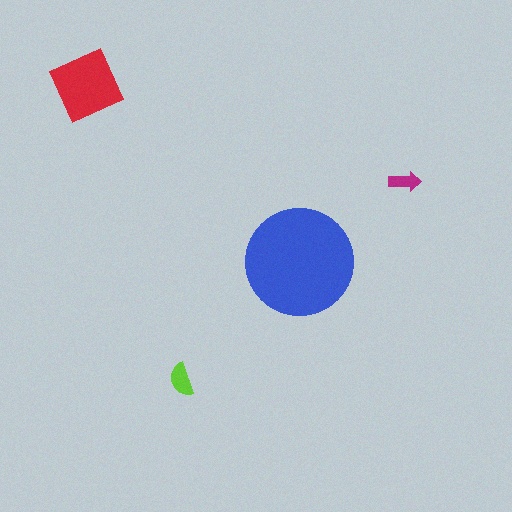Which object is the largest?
The blue circle.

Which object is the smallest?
The magenta arrow.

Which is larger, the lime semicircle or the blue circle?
The blue circle.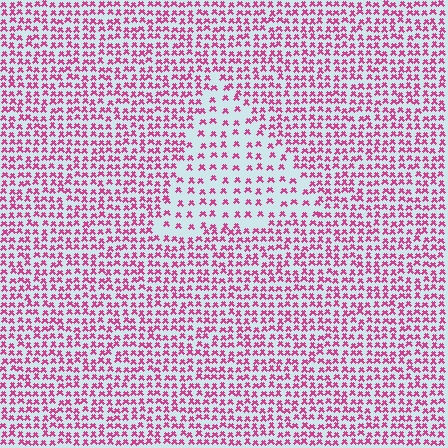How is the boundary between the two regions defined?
The boundary is defined by a change in element density (approximately 2.0x ratio). All elements are the same color, size, and shape.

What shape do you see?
I see a triangle.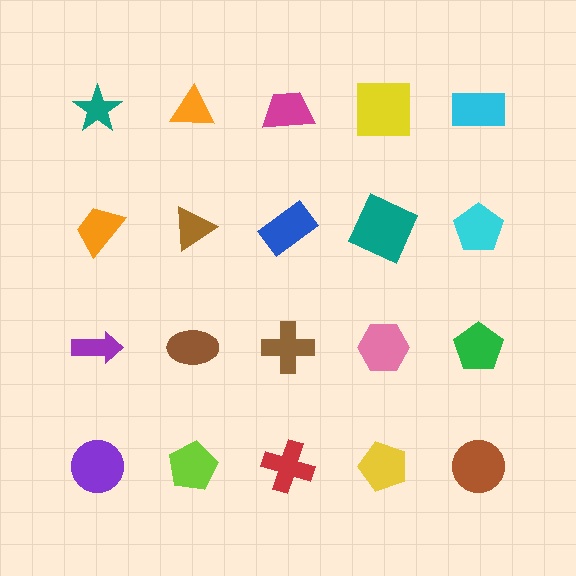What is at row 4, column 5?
A brown circle.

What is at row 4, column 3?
A red cross.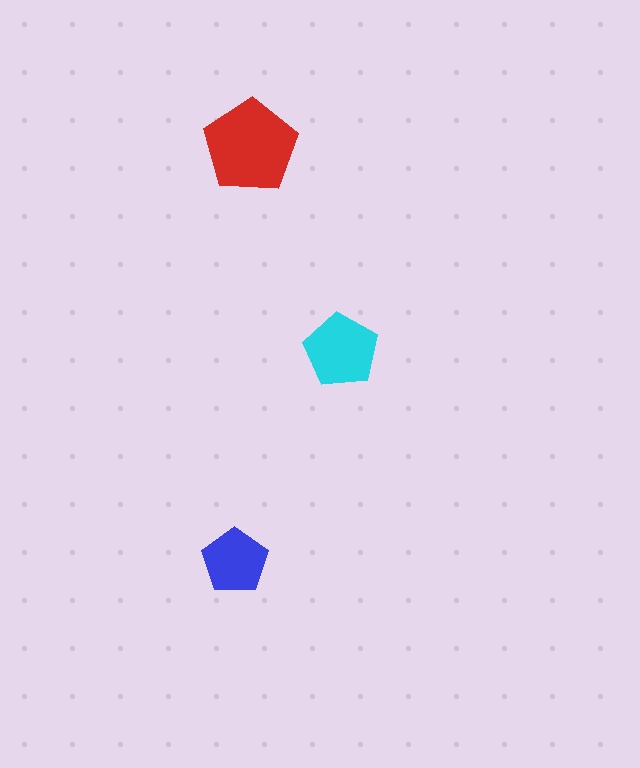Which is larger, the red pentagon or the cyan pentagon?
The red one.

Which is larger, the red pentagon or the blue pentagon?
The red one.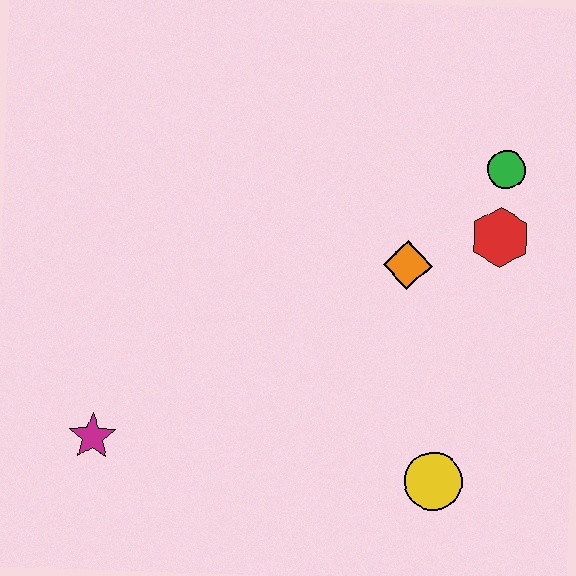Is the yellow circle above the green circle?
No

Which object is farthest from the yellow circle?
The magenta star is farthest from the yellow circle.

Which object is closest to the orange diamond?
The red hexagon is closest to the orange diamond.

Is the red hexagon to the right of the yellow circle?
Yes